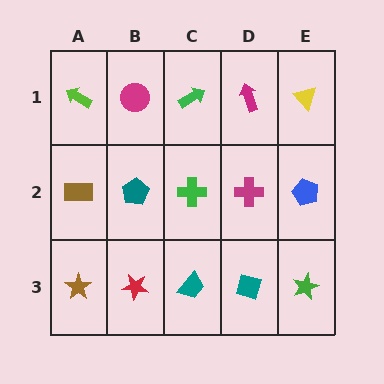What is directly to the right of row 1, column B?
A green arrow.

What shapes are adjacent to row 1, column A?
A brown rectangle (row 2, column A), a magenta circle (row 1, column B).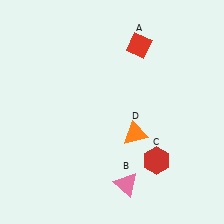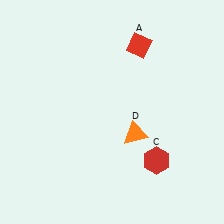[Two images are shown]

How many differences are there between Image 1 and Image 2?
There is 1 difference between the two images.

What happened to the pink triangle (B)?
The pink triangle (B) was removed in Image 2. It was in the bottom-right area of Image 1.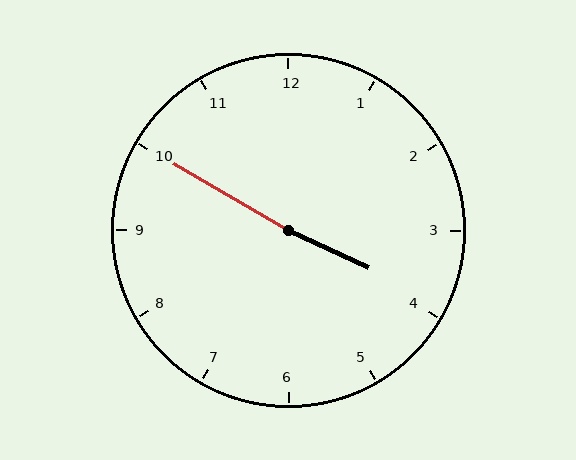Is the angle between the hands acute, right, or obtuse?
It is obtuse.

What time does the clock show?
3:50.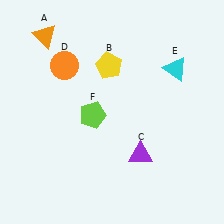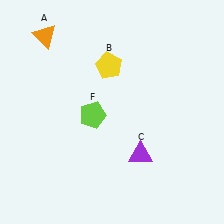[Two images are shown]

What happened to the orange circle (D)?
The orange circle (D) was removed in Image 2. It was in the top-left area of Image 1.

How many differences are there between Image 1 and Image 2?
There are 2 differences between the two images.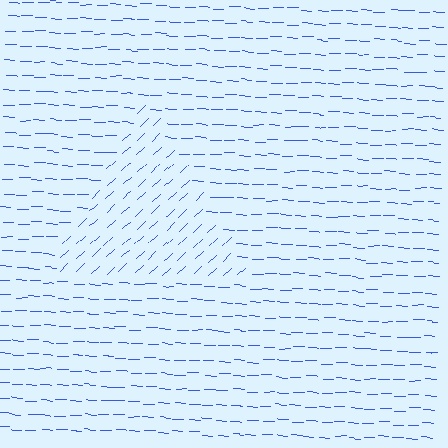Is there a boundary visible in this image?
Yes, there is a texture boundary formed by a change in line orientation.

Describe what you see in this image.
The image is filled with small blue line segments. A triangle region in the image has lines oriented differently from the surrounding lines, creating a visible texture boundary.